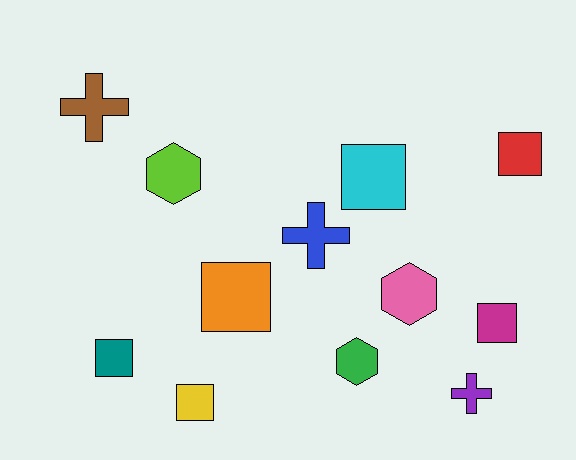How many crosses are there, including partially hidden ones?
There are 3 crosses.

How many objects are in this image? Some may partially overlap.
There are 12 objects.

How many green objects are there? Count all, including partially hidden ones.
There is 1 green object.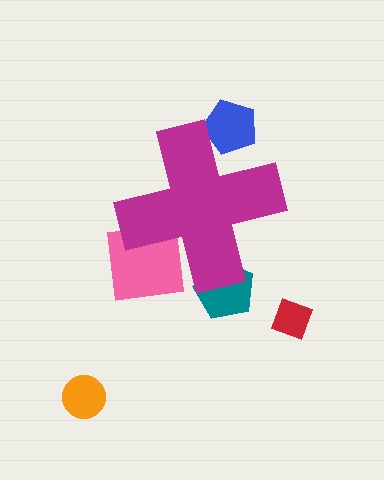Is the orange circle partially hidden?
No, the orange circle is fully visible.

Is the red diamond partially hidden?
No, the red diamond is fully visible.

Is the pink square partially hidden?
Yes, the pink square is partially hidden behind the magenta cross.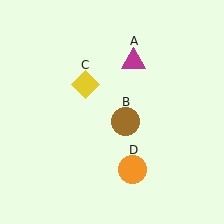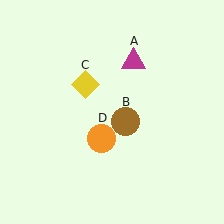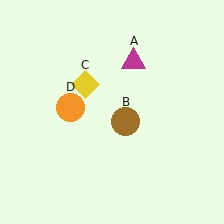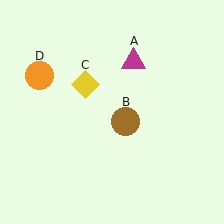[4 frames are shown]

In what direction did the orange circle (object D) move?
The orange circle (object D) moved up and to the left.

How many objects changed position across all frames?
1 object changed position: orange circle (object D).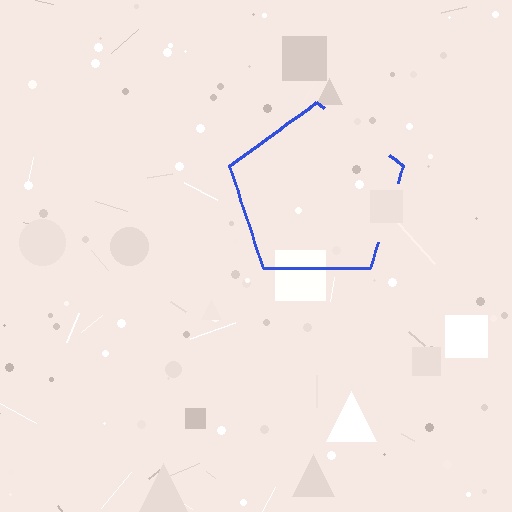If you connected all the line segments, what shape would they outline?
They would outline a pentagon.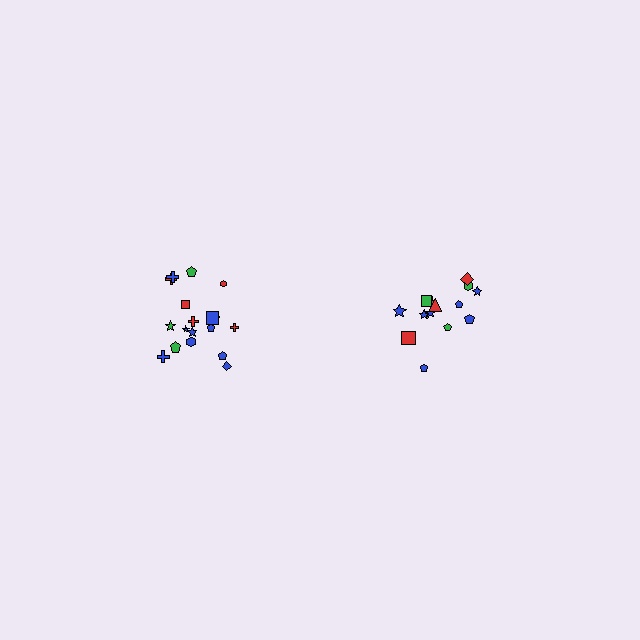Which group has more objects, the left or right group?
The left group.